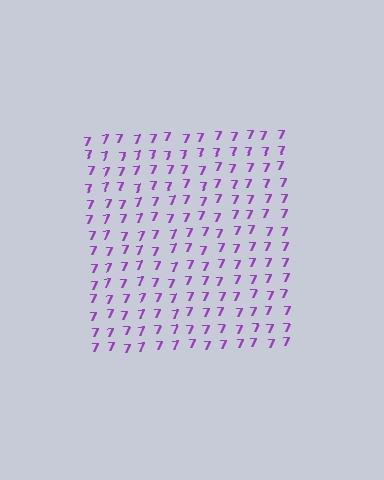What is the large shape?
The large shape is a square.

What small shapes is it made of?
It is made of small digit 7's.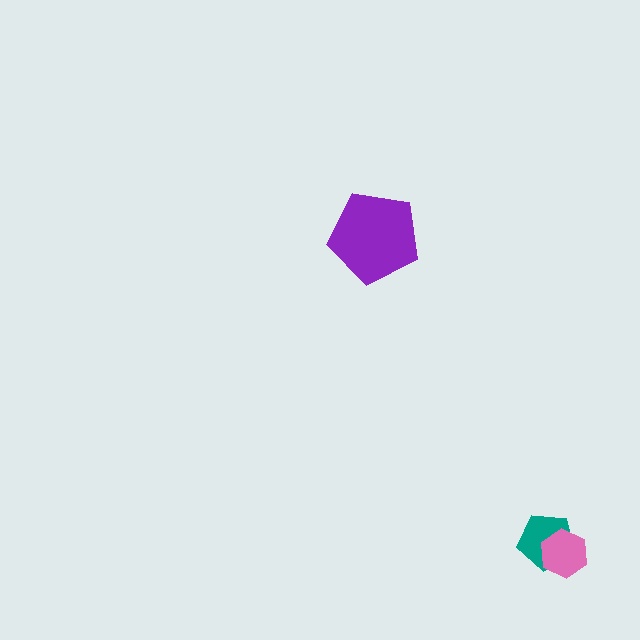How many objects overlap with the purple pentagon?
0 objects overlap with the purple pentagon.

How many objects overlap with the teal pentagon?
1 object overlaps with the teal pentagon.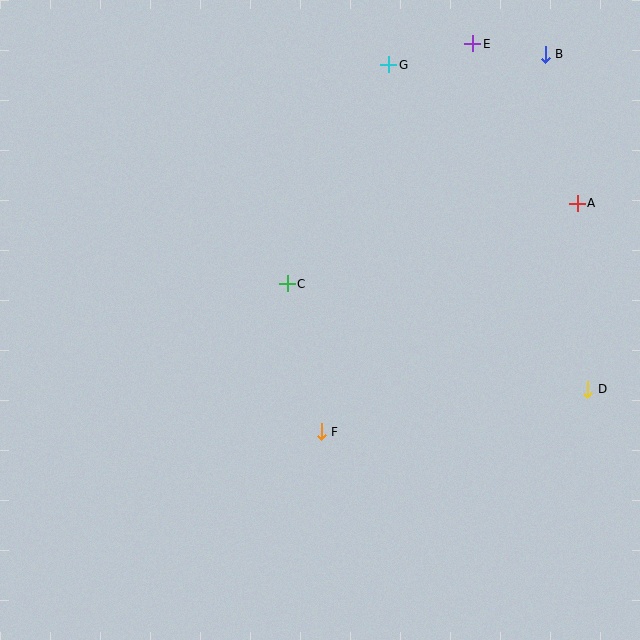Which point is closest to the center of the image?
Point C at (287, 284) is closest to the center.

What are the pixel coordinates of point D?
Point D is at (588, 389).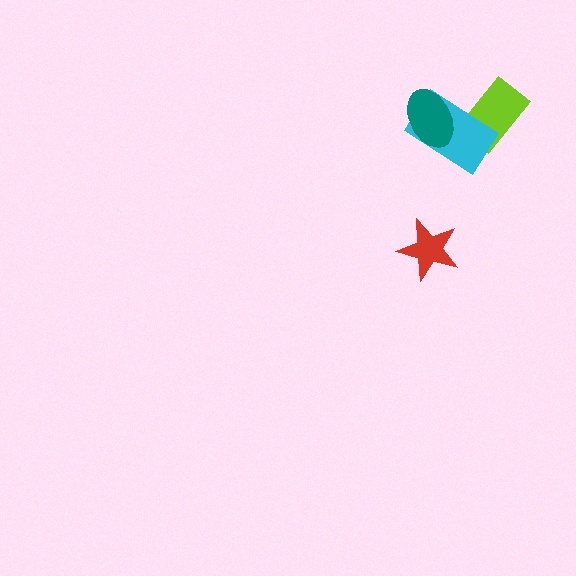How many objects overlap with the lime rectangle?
1 object overlaps with the lime rectangle.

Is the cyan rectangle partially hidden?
Yes, it is partially covered by another shape.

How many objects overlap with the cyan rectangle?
2 objects overlap with the cyan rectangle.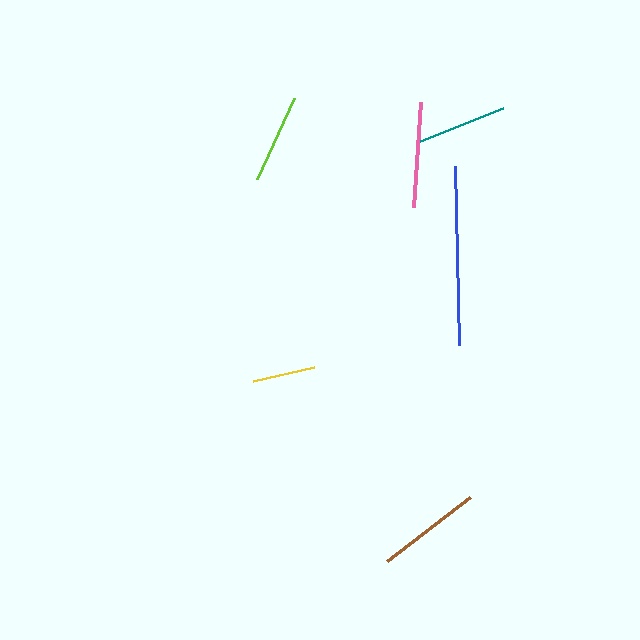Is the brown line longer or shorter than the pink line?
The pink line is longer than the brown line.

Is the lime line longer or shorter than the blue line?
The blue line is longer than the lime line.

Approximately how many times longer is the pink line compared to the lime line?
The pink line is approximately 1.2 times the length of the lime line.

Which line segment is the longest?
The blue line is the longest at approximately 179 pixels.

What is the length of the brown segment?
The brown segment is approximately 104 pixels long.